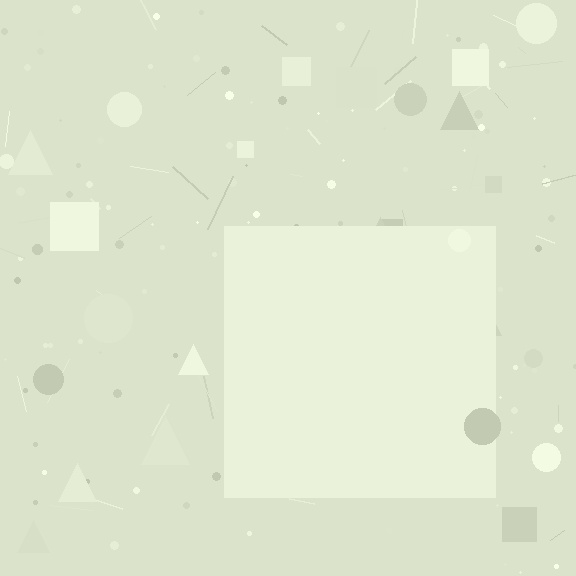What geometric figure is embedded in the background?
A square is embedded in the background.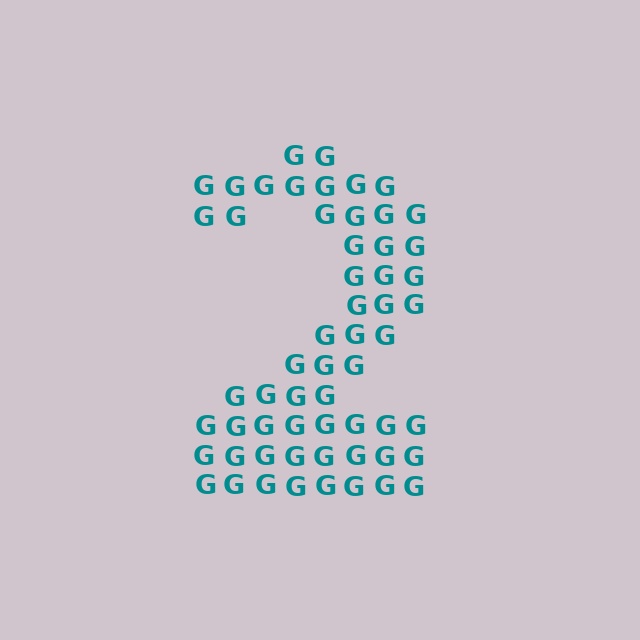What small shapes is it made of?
It is made of small letter G's.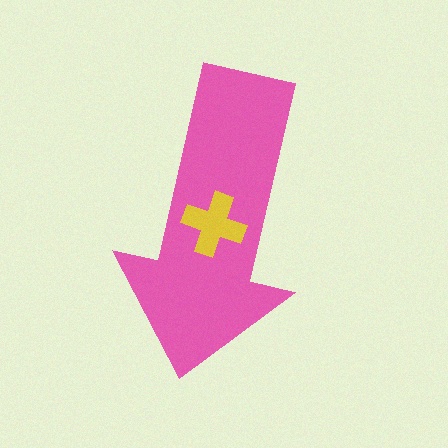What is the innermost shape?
The yellow cross.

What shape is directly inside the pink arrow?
The yellow cross.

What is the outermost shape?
The pink arrow.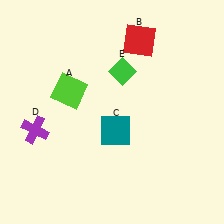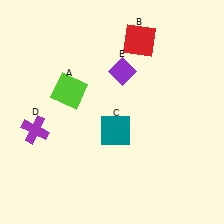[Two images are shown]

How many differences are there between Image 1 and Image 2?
There is 1 difference between the two images.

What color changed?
The diamond (E) changed from green in Image 1 to purple in Image 2.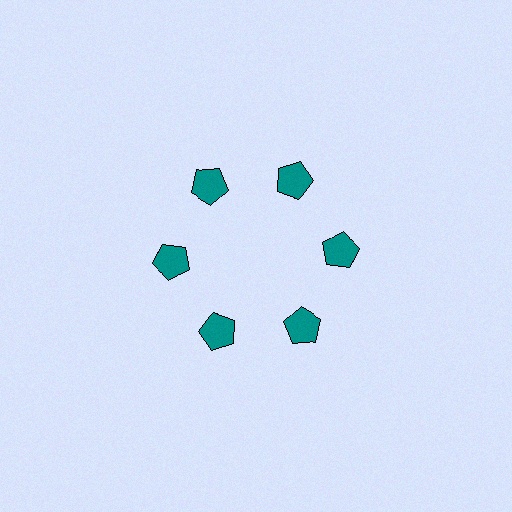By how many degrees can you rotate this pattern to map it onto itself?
The pattern maps onto itself every 60 degrees of rotation.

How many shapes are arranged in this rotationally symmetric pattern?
There are 6 shapes, arranged in 6 groups of 1.